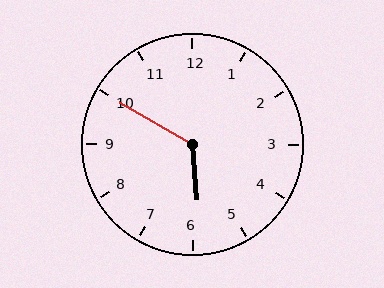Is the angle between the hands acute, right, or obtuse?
It is obtuse.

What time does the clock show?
5:50.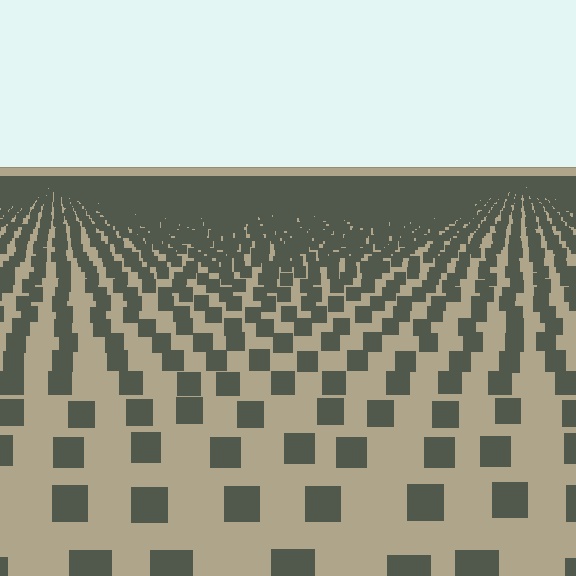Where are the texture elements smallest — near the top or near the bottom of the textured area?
Near the top.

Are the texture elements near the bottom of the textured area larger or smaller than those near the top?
Larger. Near the bottom, elements are closer to the viewer and appear at a bigger on-screen size.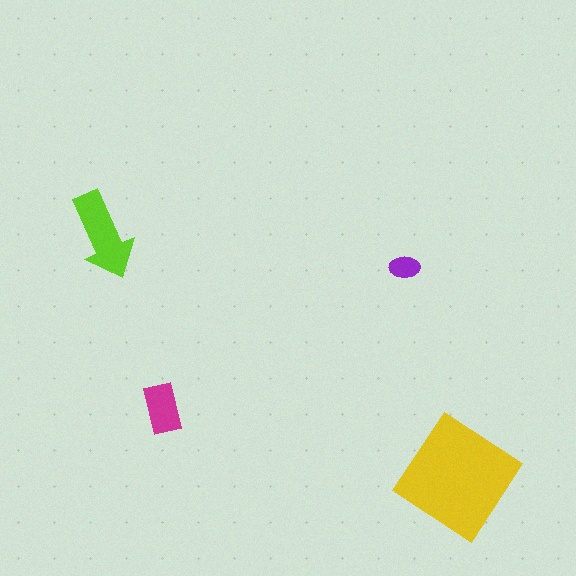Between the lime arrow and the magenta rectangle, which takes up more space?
The lime arrow.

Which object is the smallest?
The purple ellipse.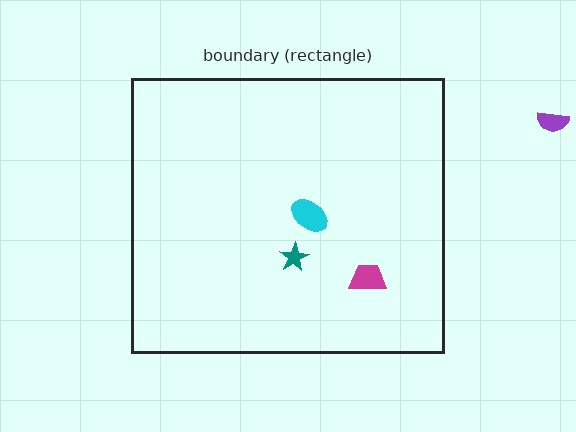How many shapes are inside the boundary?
3 inside, 1 outside.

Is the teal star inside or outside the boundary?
Inside.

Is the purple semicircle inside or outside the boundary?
Outside.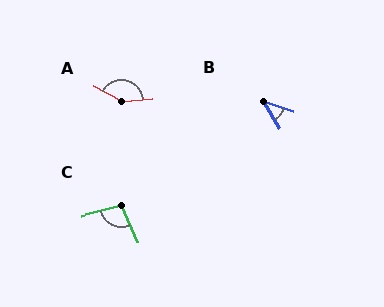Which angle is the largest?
A, at approximately 146 degrees.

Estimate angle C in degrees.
Approximately 99 degrees.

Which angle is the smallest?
B, at approximately 41 degrees.